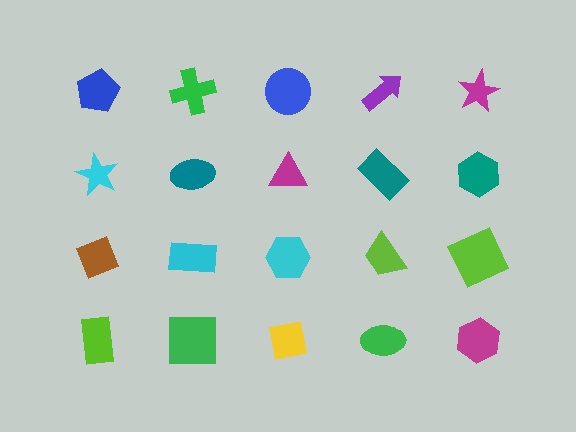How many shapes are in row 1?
5 shapes.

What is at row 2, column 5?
A teal hexagon.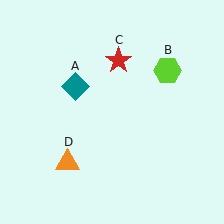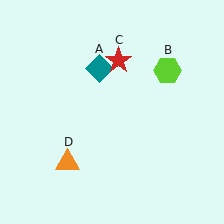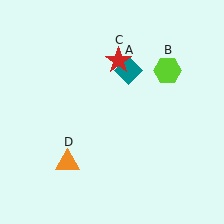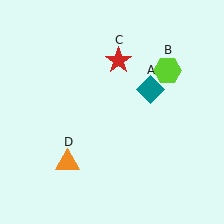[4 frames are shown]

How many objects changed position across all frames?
1 object changed position: teal diamond (object A).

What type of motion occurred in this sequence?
The teal diamond (object A) rotated clockwise around the center of the scene.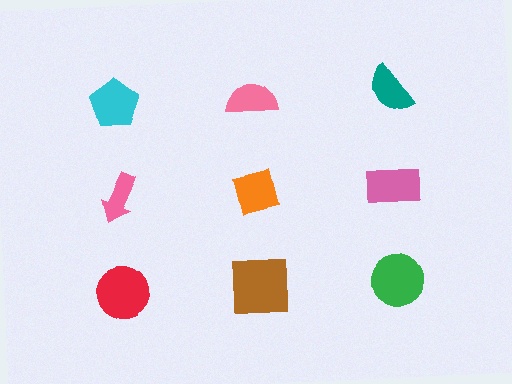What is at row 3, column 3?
A green circle.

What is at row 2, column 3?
A pink rectangle.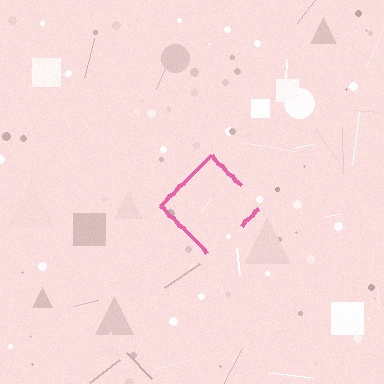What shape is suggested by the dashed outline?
The dashed outline suggests a diamond.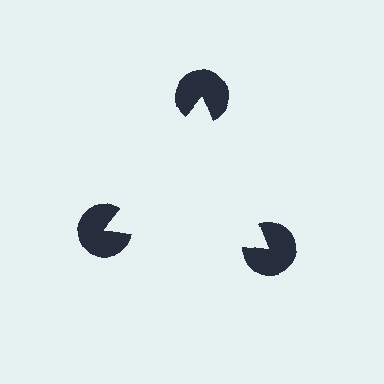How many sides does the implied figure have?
3 sides.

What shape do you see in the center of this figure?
An illusory triangle — its edges are inferred from the aligned wedge cuts in the pac-man discs, not physically drawn.